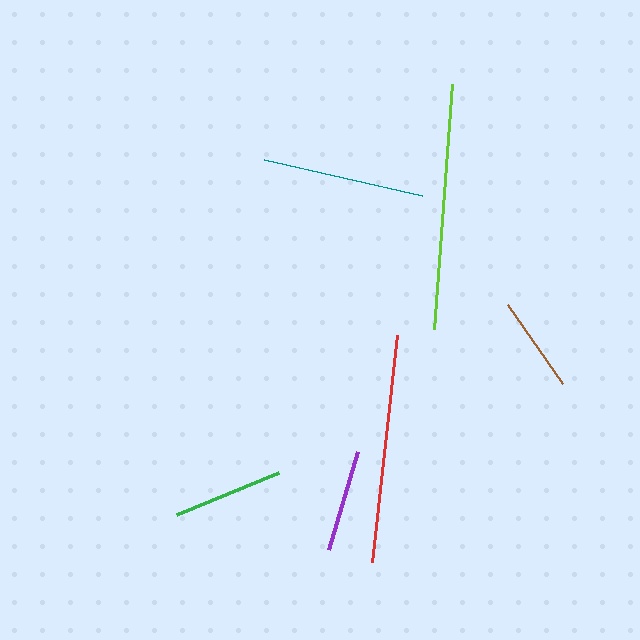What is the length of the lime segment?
The lime segment is approximately 246 pixels long.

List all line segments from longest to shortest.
From longest to shortest: lime, red, teal, green, purple, brown.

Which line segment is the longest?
The lime line is the longest at approximately 246 pixels.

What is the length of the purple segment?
The purple segment is approximately 102 pixels long.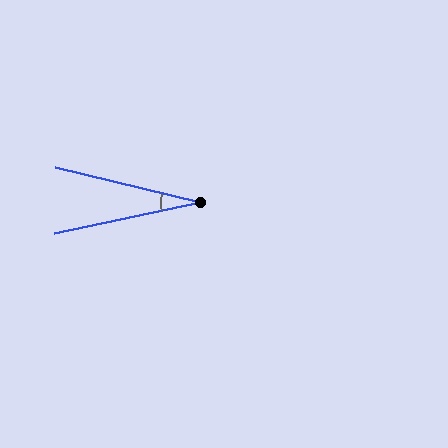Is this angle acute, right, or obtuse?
It is acute.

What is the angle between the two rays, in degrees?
Approximately 26 degrees.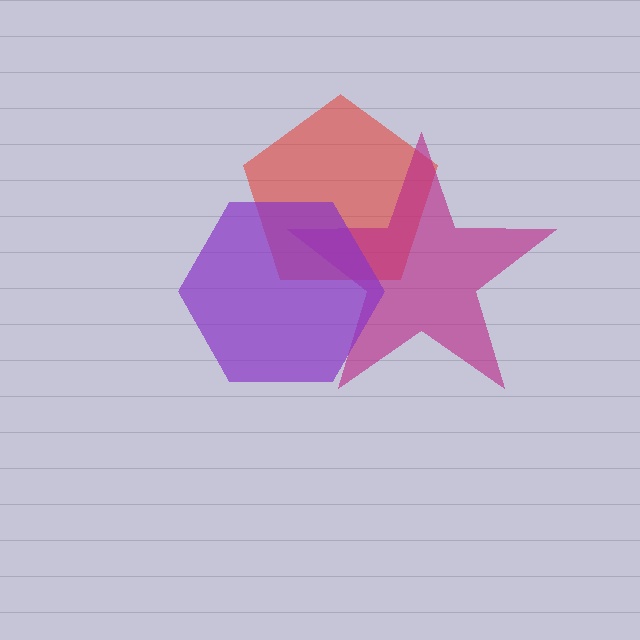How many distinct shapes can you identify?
There are 3 distinct shapes: a red pentagon, a magenta star, a purple hexagon.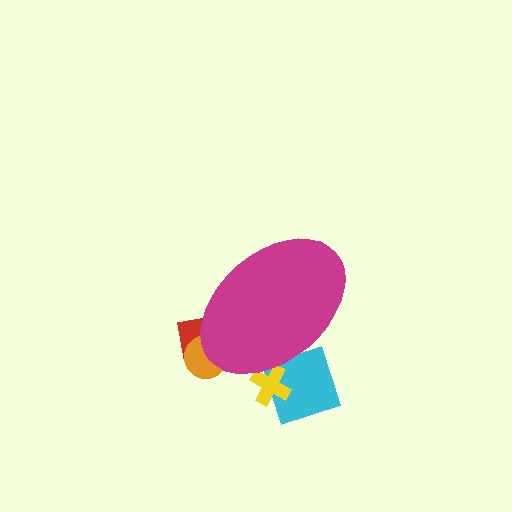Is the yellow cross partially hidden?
Yes, the yellow cross is partially hidden behind the magenta ellipse.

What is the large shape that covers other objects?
A magenta ellipse.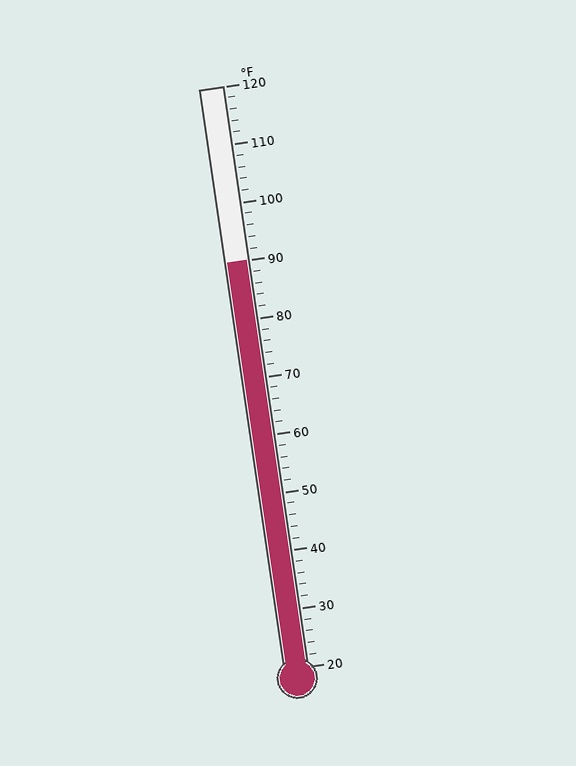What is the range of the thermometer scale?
The thermometer scale ranges from 20°F to 120°F.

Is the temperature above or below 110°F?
The temperature is below 110°F.